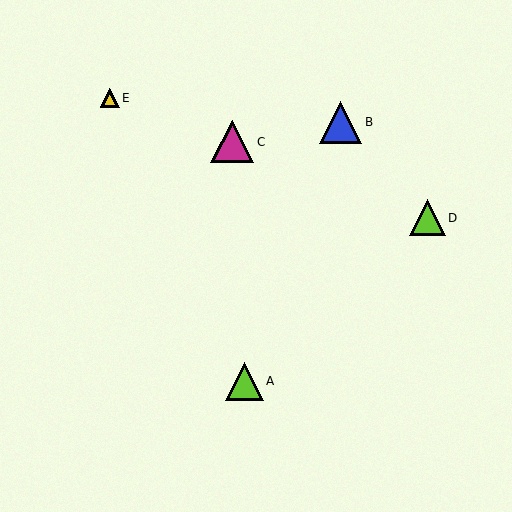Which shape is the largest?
The magenta triangle (labeled C) is the largest.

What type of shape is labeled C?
Shape C is a magenta triangle.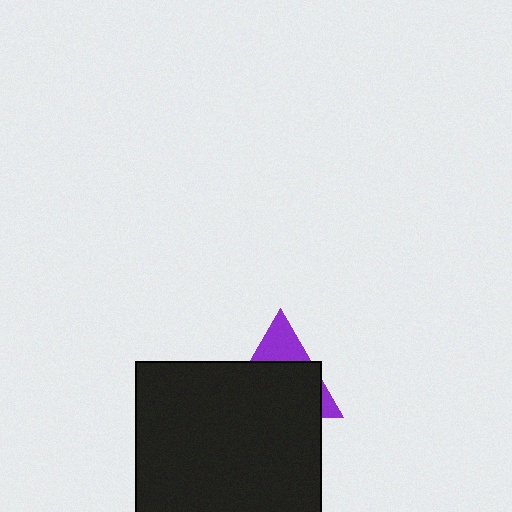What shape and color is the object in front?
The object in front is a black square.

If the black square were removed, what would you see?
You would see the complete purple triangle.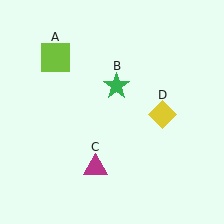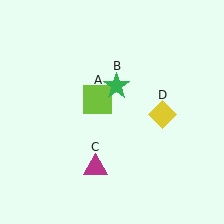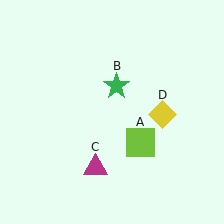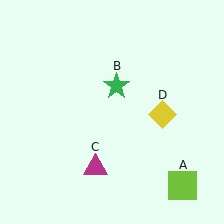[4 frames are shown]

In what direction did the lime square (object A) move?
The lime square (object A) moved down and to the right.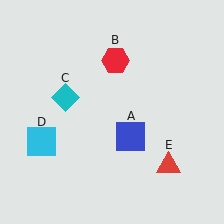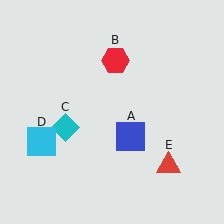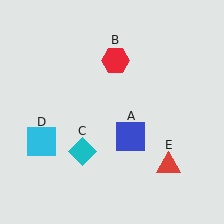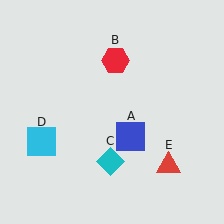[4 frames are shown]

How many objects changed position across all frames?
1 object changed position: cyan diamond (object C).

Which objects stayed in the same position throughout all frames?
Blue square (object A) and red hexagon (object B) and cyan square (object D) and red triangle (object E) remained stationary.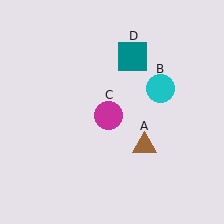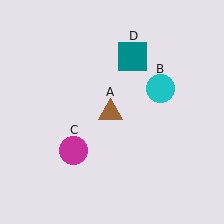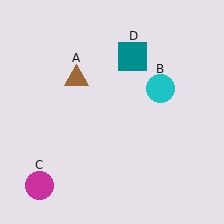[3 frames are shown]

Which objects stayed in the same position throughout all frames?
Cyan circle (object B) and teal square (object D) remained stationary.